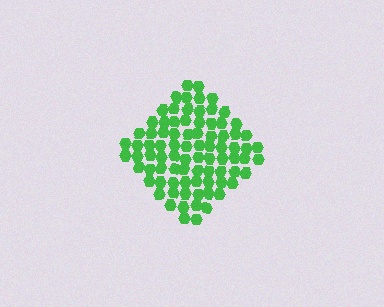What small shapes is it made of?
It is made of small hexagons.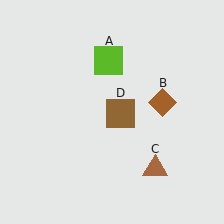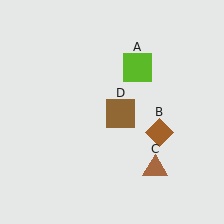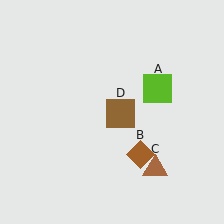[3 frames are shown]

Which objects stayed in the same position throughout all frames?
Brown triangle (object C) and brown square (object D) remained stationary.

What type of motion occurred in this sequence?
The lime square (object A), brown diamond (object B) rotated clockwise around the center of the scene.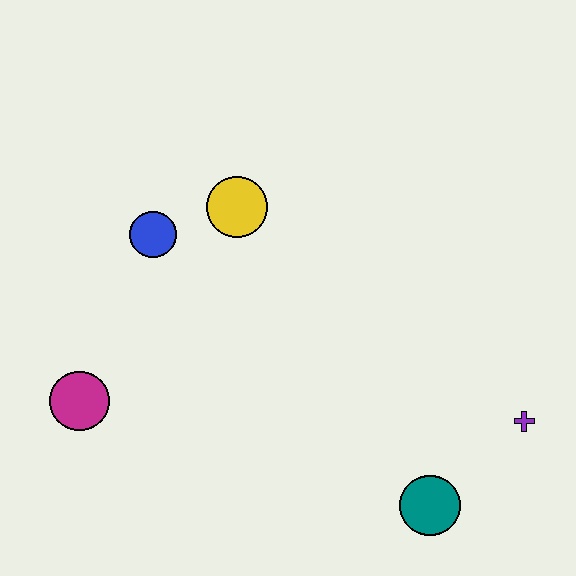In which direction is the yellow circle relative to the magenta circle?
The yellow circle is above the magenta circle.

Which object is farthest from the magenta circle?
The purple cross is farthest from the magenta circle.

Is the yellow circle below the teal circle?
No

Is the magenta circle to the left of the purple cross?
Yes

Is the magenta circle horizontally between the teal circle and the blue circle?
No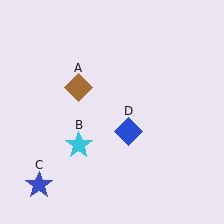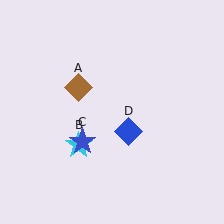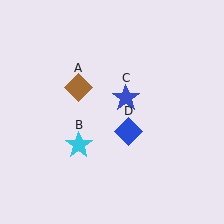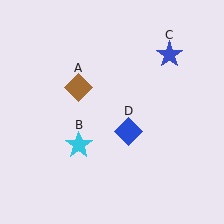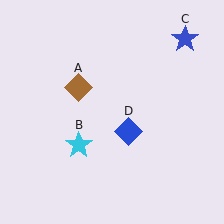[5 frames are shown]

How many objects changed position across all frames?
1 object changed position: blue star (object C).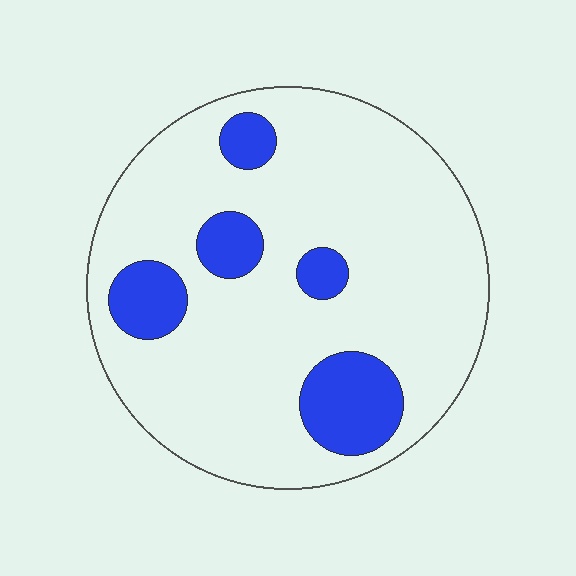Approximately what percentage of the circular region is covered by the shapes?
Approximately 15%.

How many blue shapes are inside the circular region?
5.